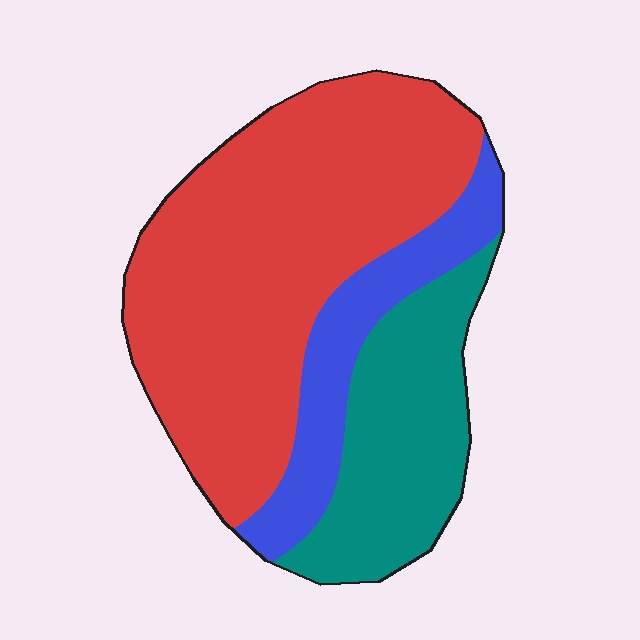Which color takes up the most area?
Red, at roughly 60%.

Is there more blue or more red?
Red.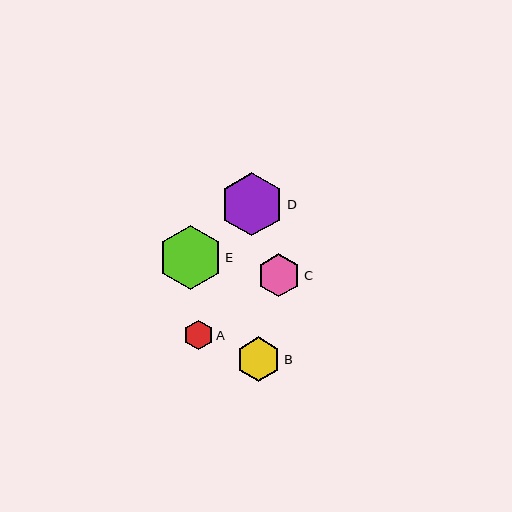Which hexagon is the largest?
Hexagon E is the largest with a size of approximately 64 pixels.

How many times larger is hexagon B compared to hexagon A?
Hexagon B is approximately 1.5 times the size of hexagon A.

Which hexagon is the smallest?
Hexagon A is the smallest with a size of approximately 29 pixels.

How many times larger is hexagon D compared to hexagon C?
Hexagon D is approximately 1.5 times the size of hexagon C.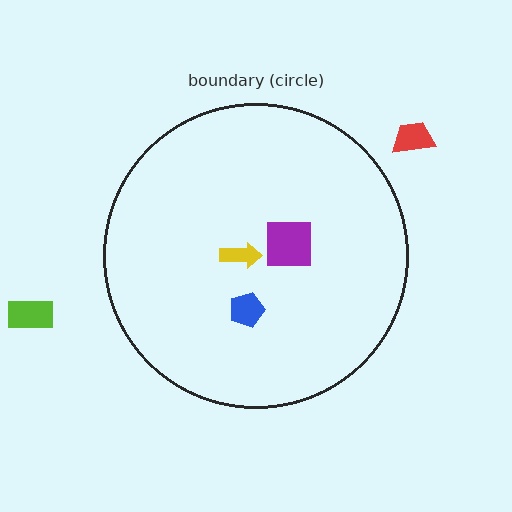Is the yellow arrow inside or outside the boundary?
Inside.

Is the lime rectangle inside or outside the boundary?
Outside.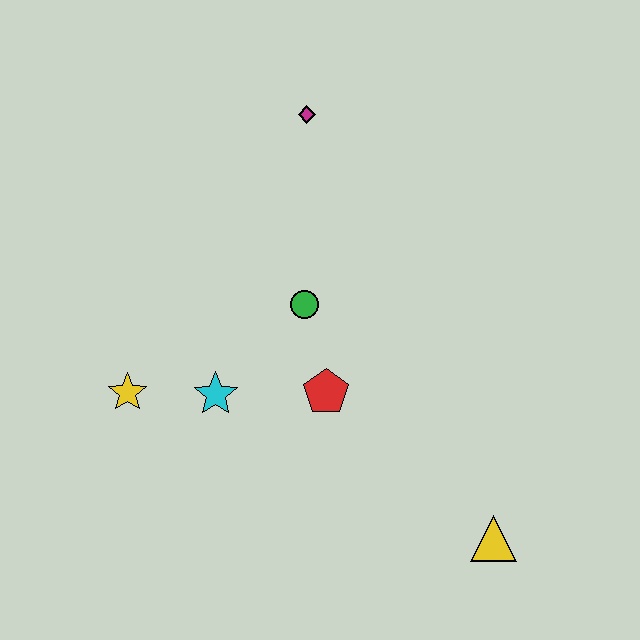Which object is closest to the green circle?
The red pentagon is closest to the green circle.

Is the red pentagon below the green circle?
Yes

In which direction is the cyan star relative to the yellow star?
The cyan star is to the right of the yellow star.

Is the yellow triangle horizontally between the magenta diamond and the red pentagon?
No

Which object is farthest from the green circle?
The yellow triangle is farthest from the green circle.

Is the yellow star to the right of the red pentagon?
No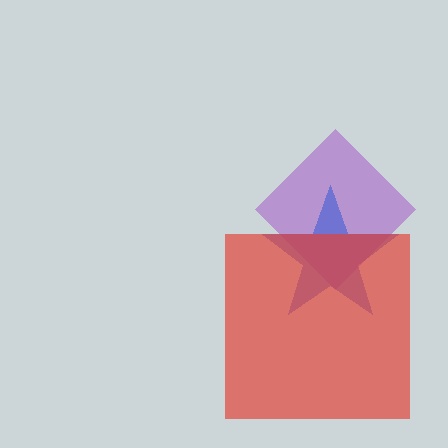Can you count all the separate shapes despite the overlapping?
Yes, there are 3 separate shapes.